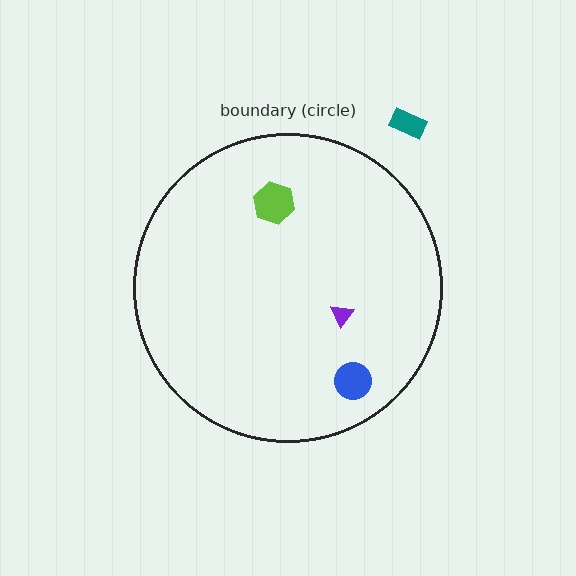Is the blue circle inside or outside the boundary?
Inside.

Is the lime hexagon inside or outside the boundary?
Inside.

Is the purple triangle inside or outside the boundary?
Inside.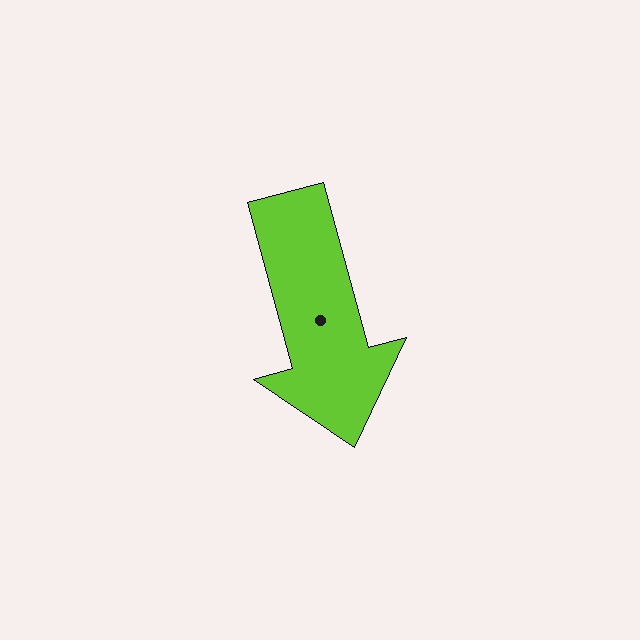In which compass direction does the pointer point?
South.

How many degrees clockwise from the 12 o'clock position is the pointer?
Approximately 165 degrees.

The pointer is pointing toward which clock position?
Roughly 5 o'clock.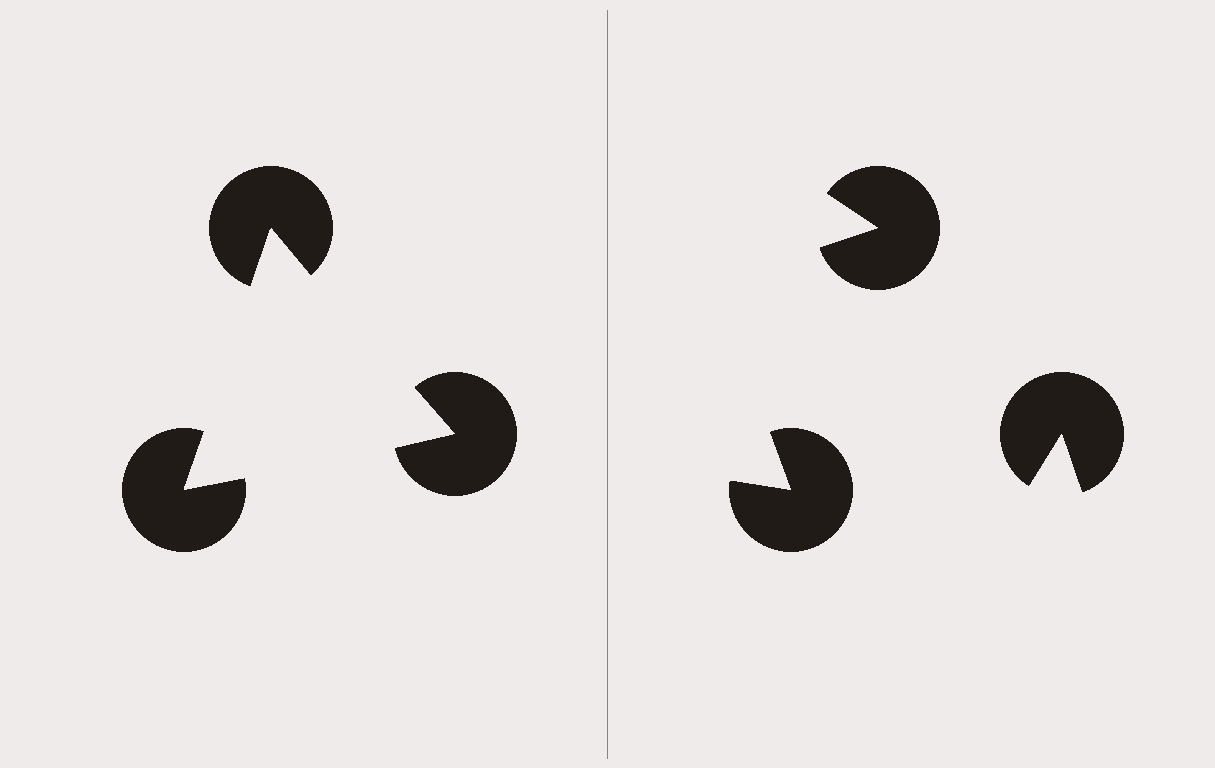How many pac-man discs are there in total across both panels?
6 — 3 on each side.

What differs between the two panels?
The pac-man discs are positioned identically on both sides; only the wedge orientations differ. On the left they align to a triangle; on the right they are misaligned.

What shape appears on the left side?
An illusory triangle.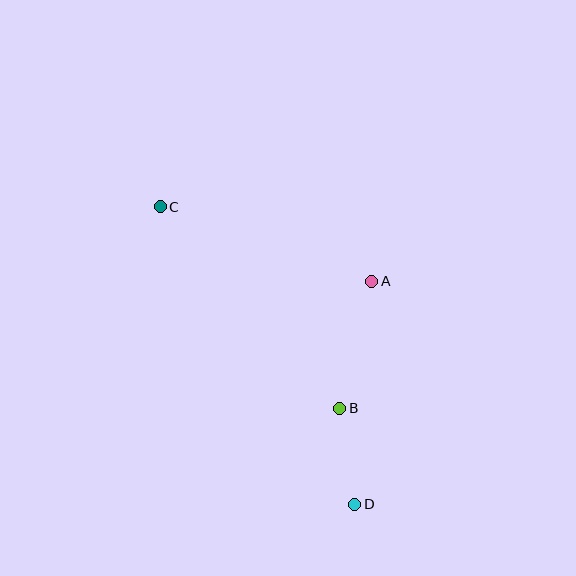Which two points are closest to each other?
Points B and D are closest to each other.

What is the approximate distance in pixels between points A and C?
The distance between A and C is approximately 224 pixels.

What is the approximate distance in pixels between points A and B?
The distance between A and B is approximately 131 pixels.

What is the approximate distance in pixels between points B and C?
The distance between B and C is approximately 270 pixels.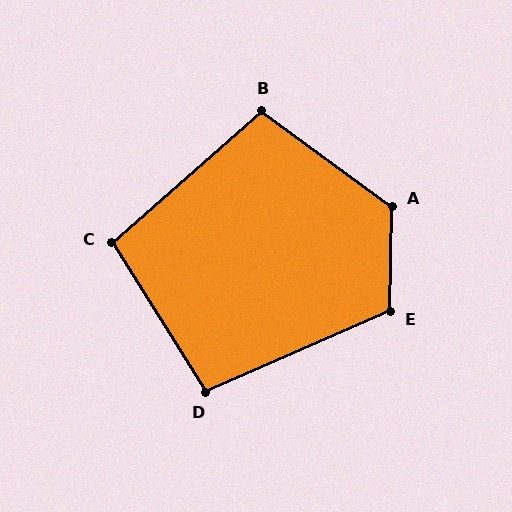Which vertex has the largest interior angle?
A, at approximately 125 degrees.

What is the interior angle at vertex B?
Approximately 103 degrees (obtuse).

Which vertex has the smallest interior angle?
D, at approximately 99 degrees.